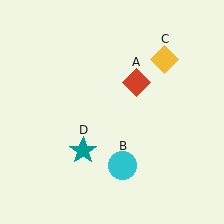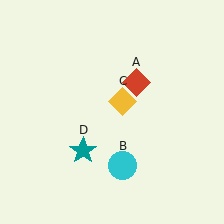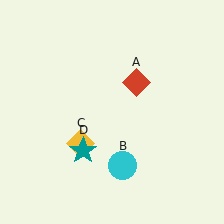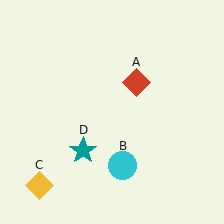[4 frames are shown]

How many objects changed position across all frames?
1 object changed position: yellow diamond (object C).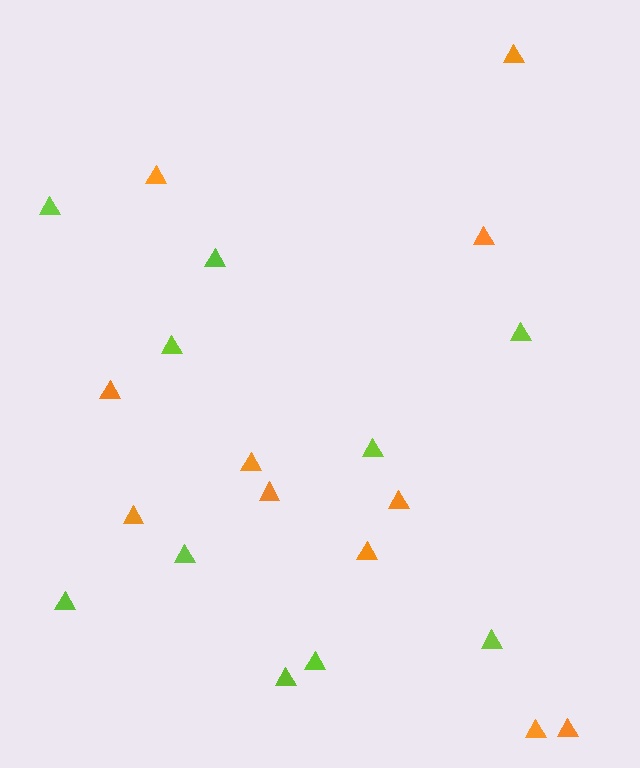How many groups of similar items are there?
There are 2 groups: one group of lime triangles (10) and one group of orange triangles (11).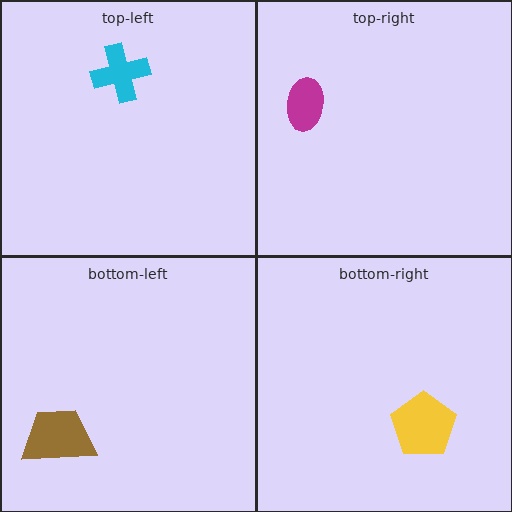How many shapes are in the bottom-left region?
1.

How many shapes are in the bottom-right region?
1.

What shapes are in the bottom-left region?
The brown trapezoid.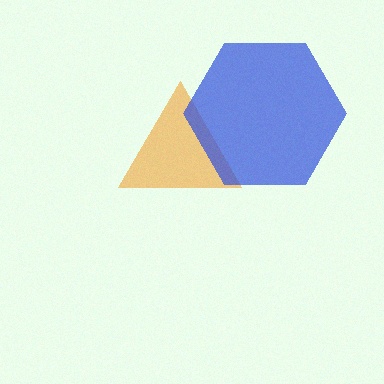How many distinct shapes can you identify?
There are 2 distinct shapes: an orange triangle, a blue hexagon.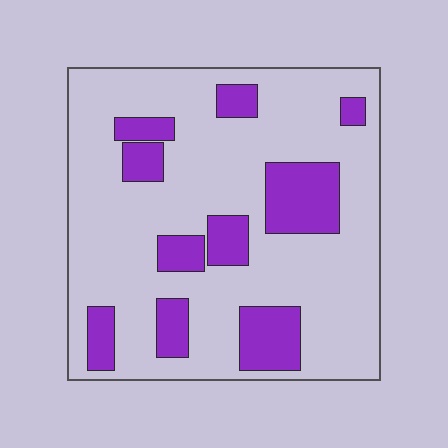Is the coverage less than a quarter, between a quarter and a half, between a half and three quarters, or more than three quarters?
Less than a quarter.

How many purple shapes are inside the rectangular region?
10.